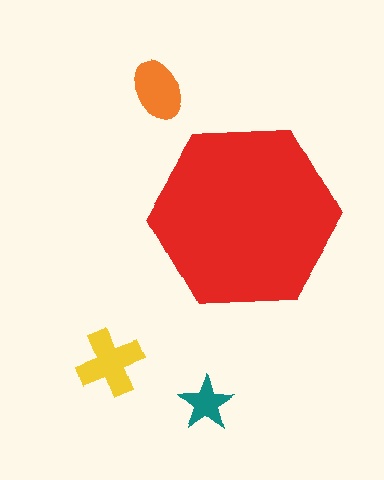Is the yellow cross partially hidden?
No, the yellow cross is fully visible.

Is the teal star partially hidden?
No, the teal star is fully visible.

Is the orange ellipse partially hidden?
No, the orange ellipse is fully visible.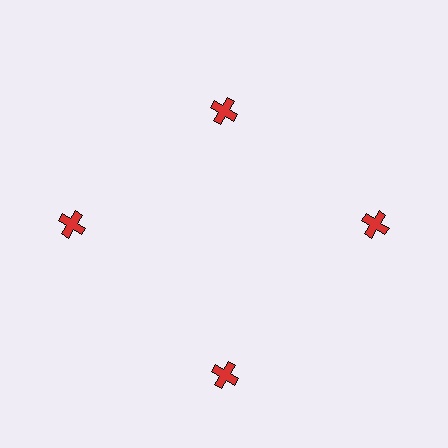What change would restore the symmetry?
The symmetry would be restored by moving it outward, back onto the ring so that all 4 crosses sit at equal angles and equal distance from the center.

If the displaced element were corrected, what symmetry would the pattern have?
It would have 4-fold rotational symmetry — the pattern would map onto itself every 90 degrees.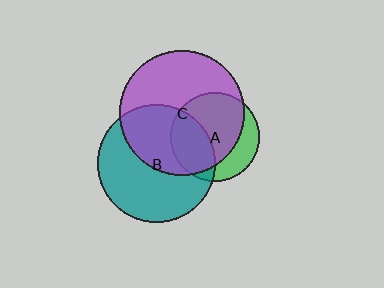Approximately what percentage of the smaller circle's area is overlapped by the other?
Approximately 75%.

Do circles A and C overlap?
Yes.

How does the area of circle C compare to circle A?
Approximately 2.0 times.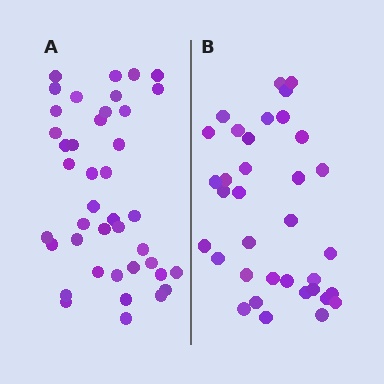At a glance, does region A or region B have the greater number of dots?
Region A (the left region) has more dots.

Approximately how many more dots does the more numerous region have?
Region A has about 6 more dots than region B.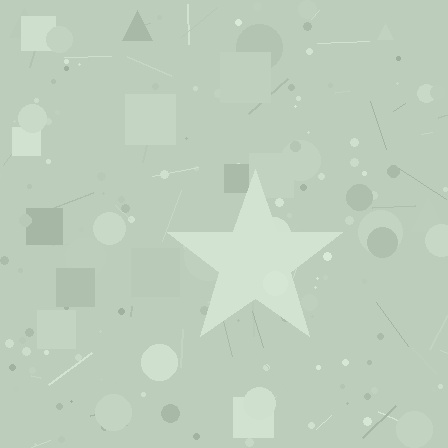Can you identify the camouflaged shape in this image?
The camouflaged shape is a star.